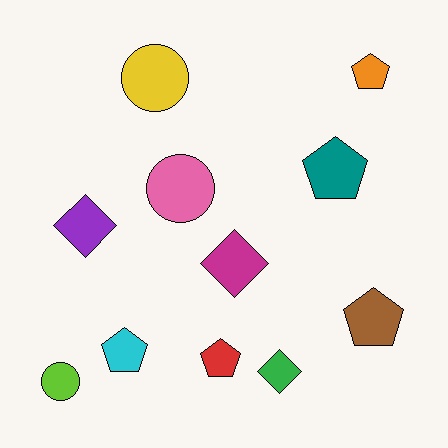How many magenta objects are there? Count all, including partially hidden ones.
There is 1 magenta object.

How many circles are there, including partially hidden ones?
There are 3 circles.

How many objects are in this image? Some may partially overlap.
There are 11 objects.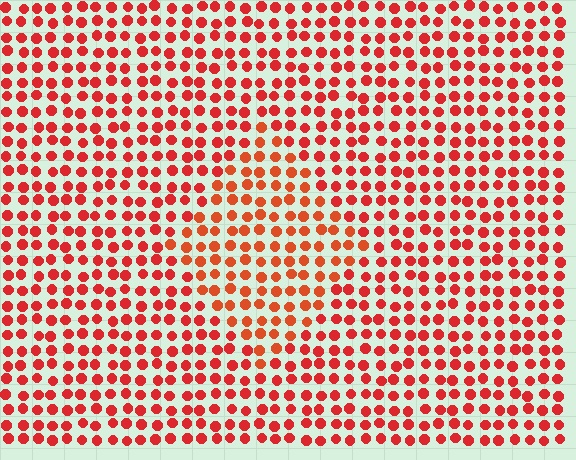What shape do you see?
I see a diamond.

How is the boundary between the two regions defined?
The boundary is defined purely by a slight shift in hue (about 15 degrees). Spacing, size, and orientation are identical on both sides.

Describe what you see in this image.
The image is filled with small red elements in a uniform arrangement. A diamond-shaped region is visible where the elements are tinted to a slightly different hue, forming a subtle color boundary.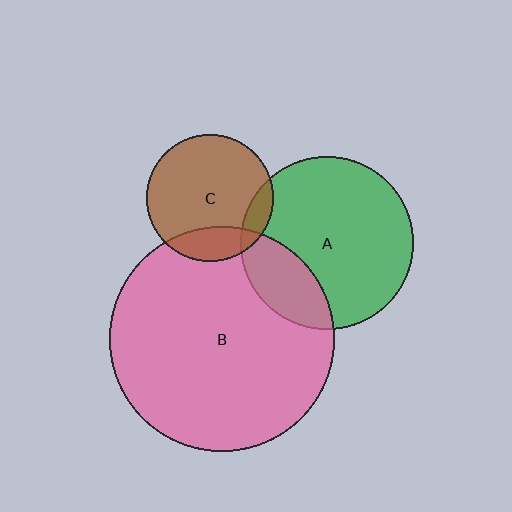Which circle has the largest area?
Circle B (pink).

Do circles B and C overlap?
Yes.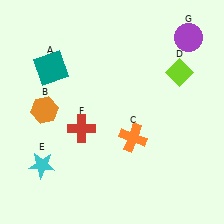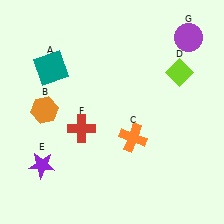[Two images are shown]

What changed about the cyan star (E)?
In Image 1, E is cyan. In Image 2, it changed to purple.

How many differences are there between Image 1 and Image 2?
There is 1 difference between the two images.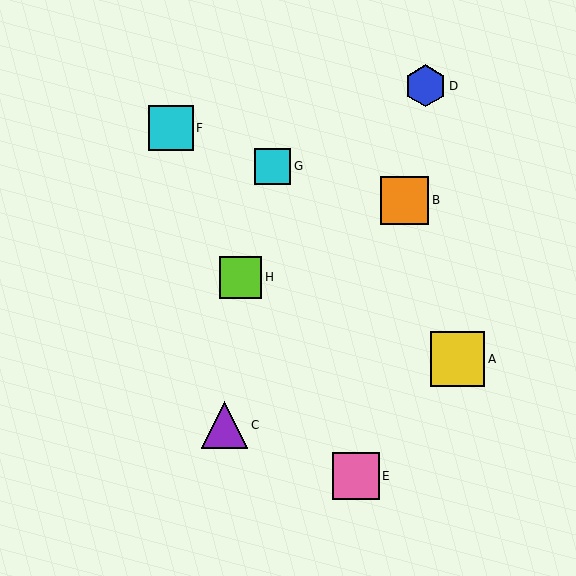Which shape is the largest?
The yellow square (labeled A) is the largest.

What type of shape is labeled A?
Shape A is a yellow square.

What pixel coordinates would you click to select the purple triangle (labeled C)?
Click at (225, 425) to select the purple triangle C.